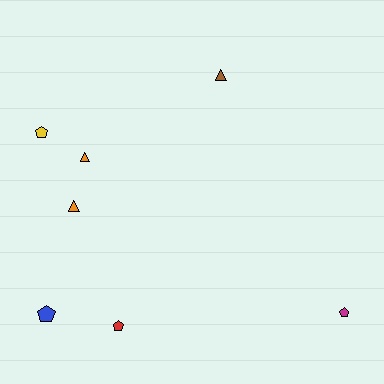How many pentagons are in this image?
There are 4 pentagons.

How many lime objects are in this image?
There are no lime objects.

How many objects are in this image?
There are 7 objects.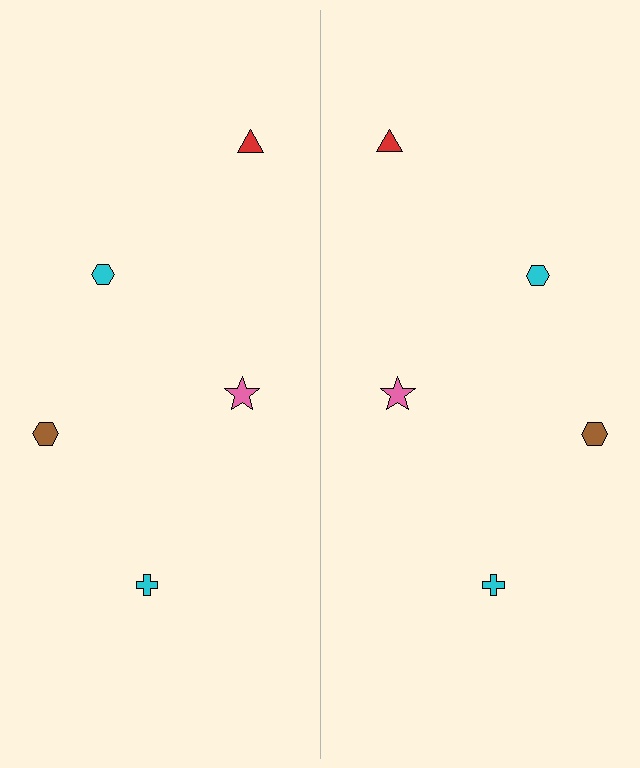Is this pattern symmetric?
Yes, this pattern has bilateral (reflection) symmetry.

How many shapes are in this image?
There are 10 shapes in this image.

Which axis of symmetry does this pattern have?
The pattern has a vertical axis of symmetry running through the center of the image.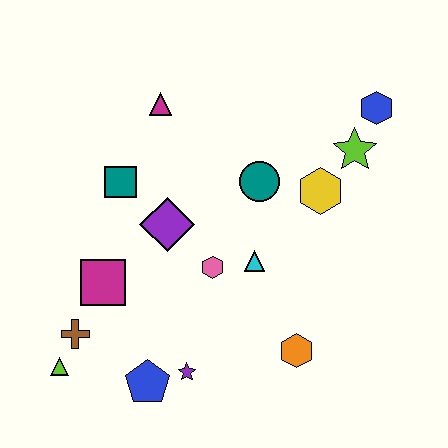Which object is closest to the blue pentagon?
The purple star is closest to the blue pentagon.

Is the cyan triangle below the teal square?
Yes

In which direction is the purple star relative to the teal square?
The purple star is below the teal square.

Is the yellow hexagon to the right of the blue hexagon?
No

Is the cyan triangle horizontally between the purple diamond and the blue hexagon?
Yes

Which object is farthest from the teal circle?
The lime triangle is farthest from the teal circle.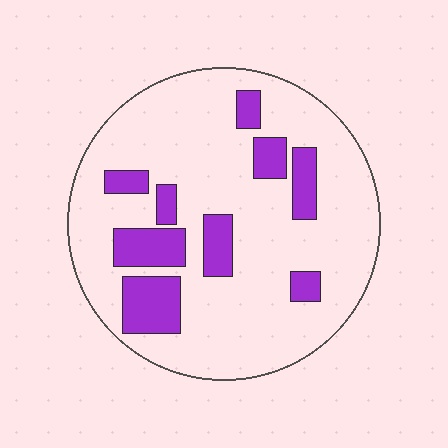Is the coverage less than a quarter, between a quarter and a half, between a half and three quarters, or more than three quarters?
Less than a quarter.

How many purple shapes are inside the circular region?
9.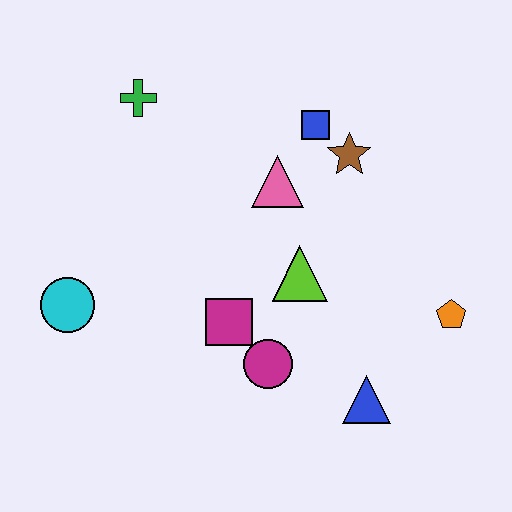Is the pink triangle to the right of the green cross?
Yes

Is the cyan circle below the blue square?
Yes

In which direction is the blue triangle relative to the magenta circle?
The blue triangle is to the right of the magenta circle.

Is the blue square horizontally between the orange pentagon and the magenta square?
Yes